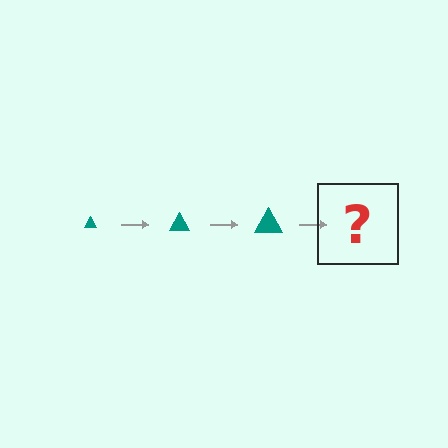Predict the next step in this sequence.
The next step is a teal triangle, larger than the previous one.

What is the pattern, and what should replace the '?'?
The pattern is that the triangle gets progressively larger each step. The '?' should be a teal triangle, larger than the previous one.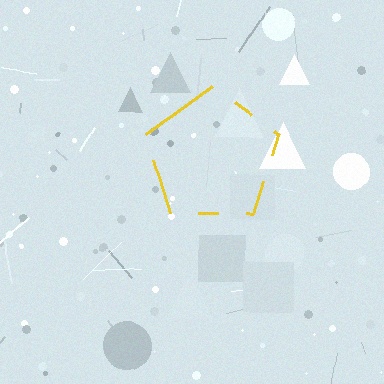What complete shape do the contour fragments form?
The contour fragments form a pentagon.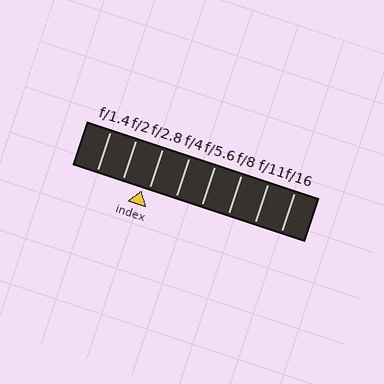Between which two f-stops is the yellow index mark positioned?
The index mark is between f/2 and f/2.8.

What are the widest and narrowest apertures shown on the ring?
The widest aperture shown is f/1.4 and the narrowest is f/16.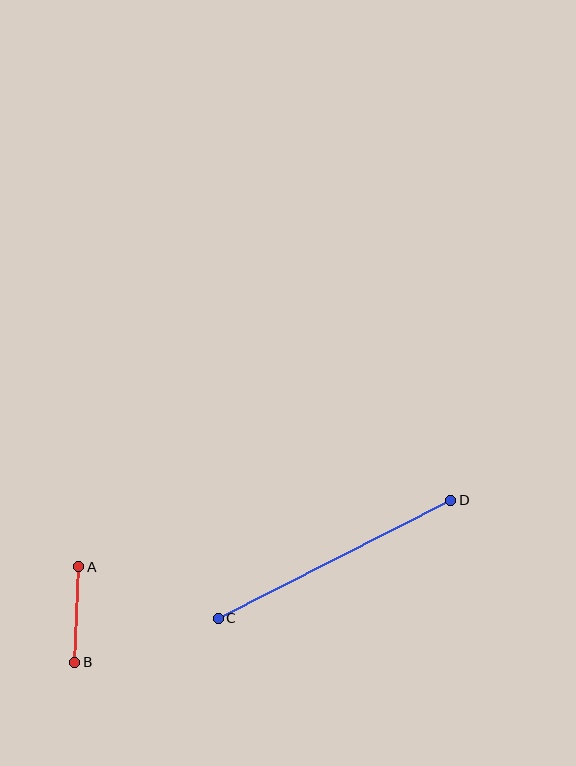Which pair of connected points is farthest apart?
Points C and D are farthest apart.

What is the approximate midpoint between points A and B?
The midpoint is at approximately (77, 614) pixels.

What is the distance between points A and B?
The distance is approximately 96 pixels.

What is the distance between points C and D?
The distance is approximately 261 pixels.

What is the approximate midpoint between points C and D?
The midpoint is at approximately (335, 559) pixels.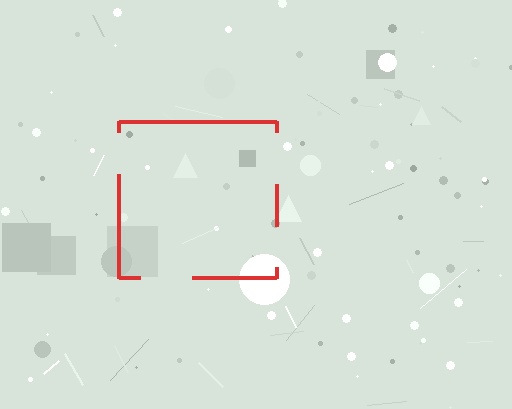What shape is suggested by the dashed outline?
The dashed outline suggests a square.